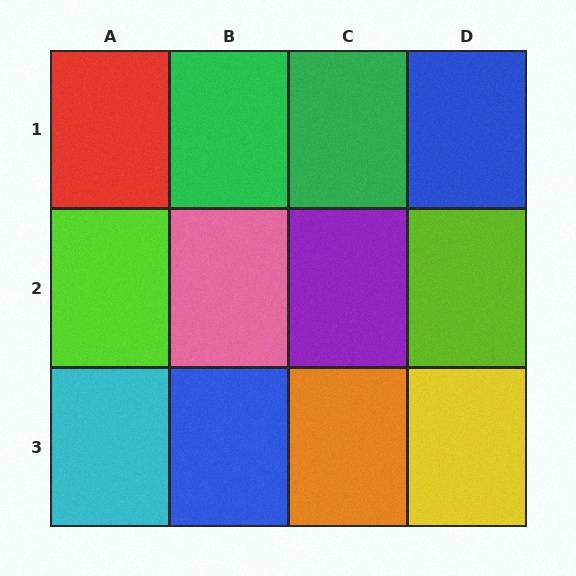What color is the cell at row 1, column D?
Blue.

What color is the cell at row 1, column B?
Green.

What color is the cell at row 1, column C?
Green.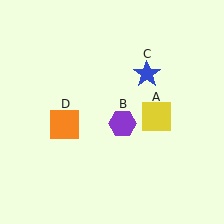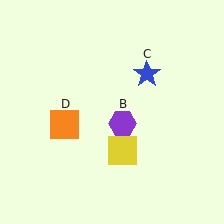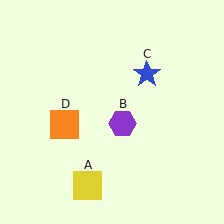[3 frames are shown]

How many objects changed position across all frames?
1 object changed position: yellow square (object A).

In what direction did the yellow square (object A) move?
The yellow square (object A) moved down and to the left.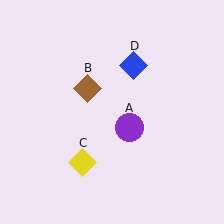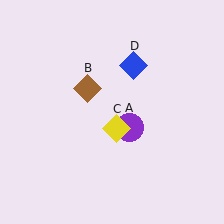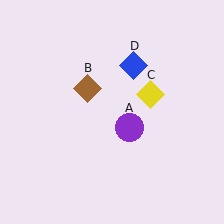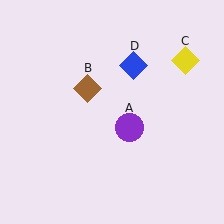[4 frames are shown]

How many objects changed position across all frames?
1 object changed position: yellow diamond (object C).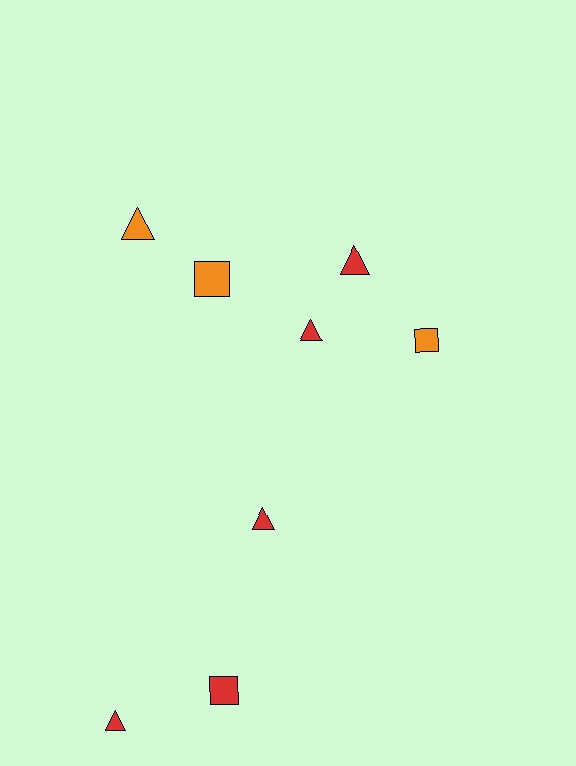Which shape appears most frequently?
Triangle, with 5 objects.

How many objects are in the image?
There are 8 objects.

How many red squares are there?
There is 1 red square.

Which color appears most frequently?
Red, with 5 objects.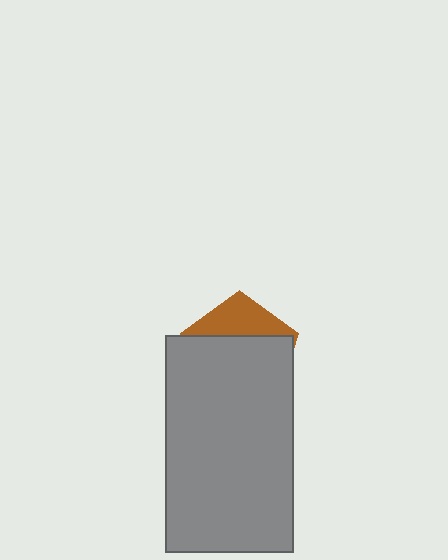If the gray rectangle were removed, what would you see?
You would see the complete brown pentagon.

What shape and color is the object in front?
The object in front is a gray rectangle.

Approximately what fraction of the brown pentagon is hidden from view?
Roughly 69% of the brown pentagon is hidden behind the gray rectangle.